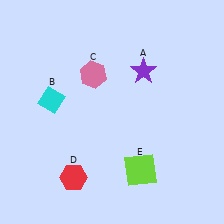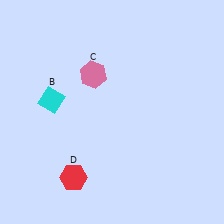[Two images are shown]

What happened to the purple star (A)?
The purple star (A) was removed in Image 2. It was in the top-right area of Image 1.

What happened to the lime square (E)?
The lime square (E) was removed in Image 2. It was in the bottom-right area of Image 1.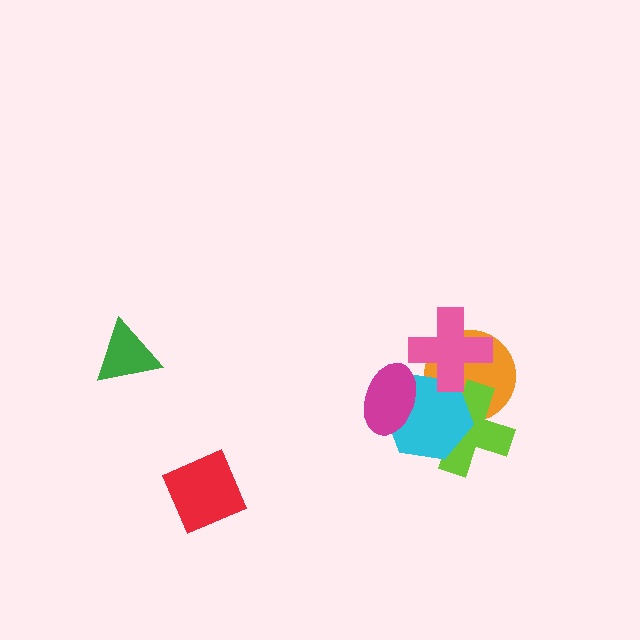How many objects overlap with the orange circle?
3 objects overlap with the orange circle.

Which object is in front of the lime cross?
The cyan hexagon is in front of the lime cross.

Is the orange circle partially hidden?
Yes, it is partially covered by another shape.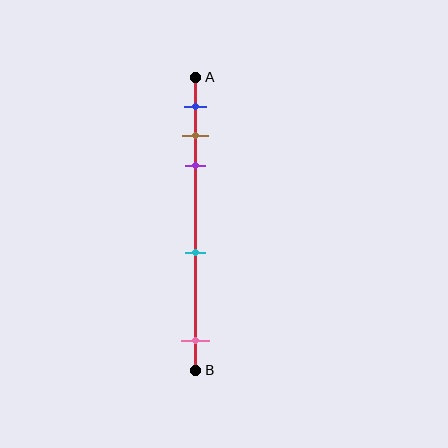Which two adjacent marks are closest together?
The brown and purple marks are the closest adjacent pair.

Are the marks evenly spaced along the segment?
No, the marks are not evenly spaced.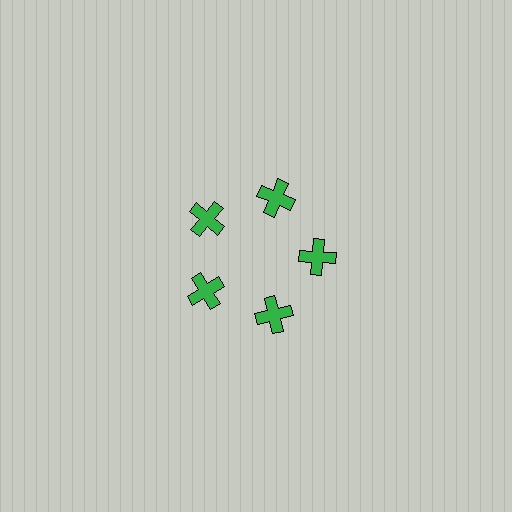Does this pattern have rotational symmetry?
Yes, this pattern has 5-fold rotational symmetry. It looks the same after rotating 72 degrees around the center.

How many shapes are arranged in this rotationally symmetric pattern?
There are 5 shapes, arranged in 5 groups of 1.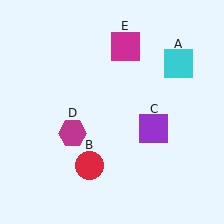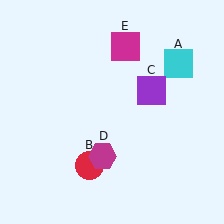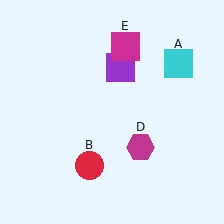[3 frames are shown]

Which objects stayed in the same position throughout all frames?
Cyan square (object A) and red circle (object B) and magenta square (object E) remained stationary.